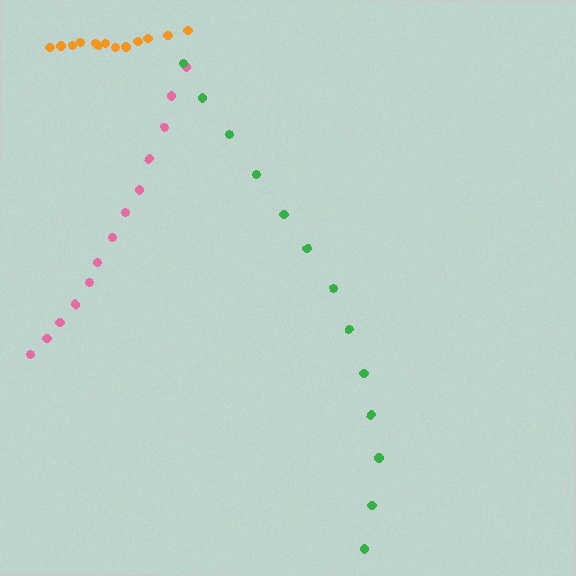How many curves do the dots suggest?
There are 3 distinct paths.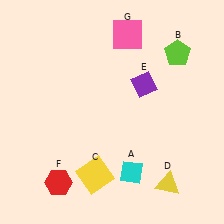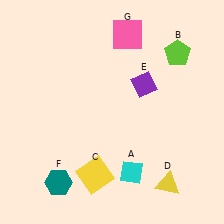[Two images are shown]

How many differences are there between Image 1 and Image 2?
There is 1 difference between the two images.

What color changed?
The hexagon (F) changed from red in Image 1 to teal in Image 2.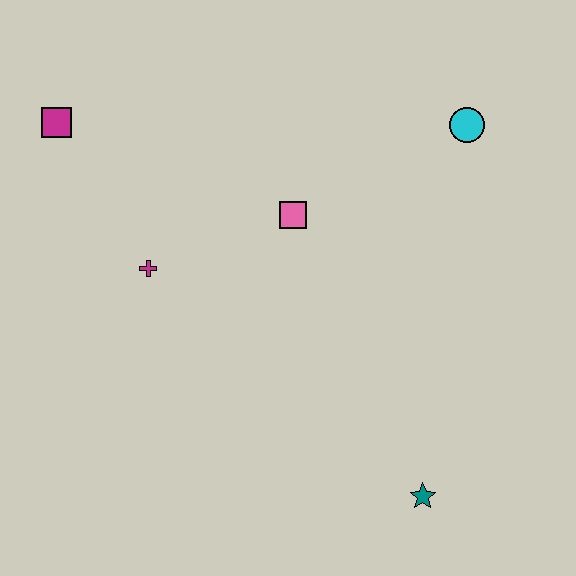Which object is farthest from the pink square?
The teal star is farthest from the pink square.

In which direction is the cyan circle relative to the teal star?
The cyan circle is above the teal star.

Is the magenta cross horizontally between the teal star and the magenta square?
Yes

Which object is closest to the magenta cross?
The pink square is closest to the magenta cross.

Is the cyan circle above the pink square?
Yes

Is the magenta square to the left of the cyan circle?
Yes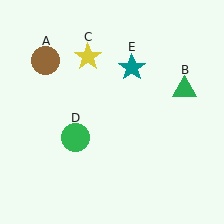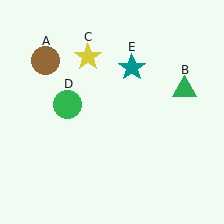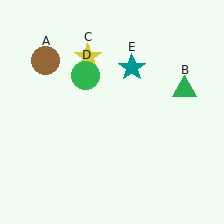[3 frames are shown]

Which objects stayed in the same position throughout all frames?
Brown circle (object A) and green triangle (object B) and yellow star (object C) and teal star (object E) remained stationary.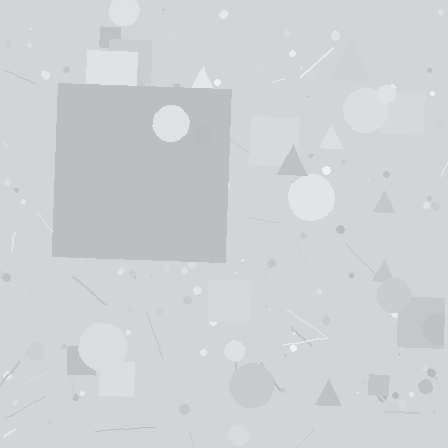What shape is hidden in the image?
A square is hidden in the image.